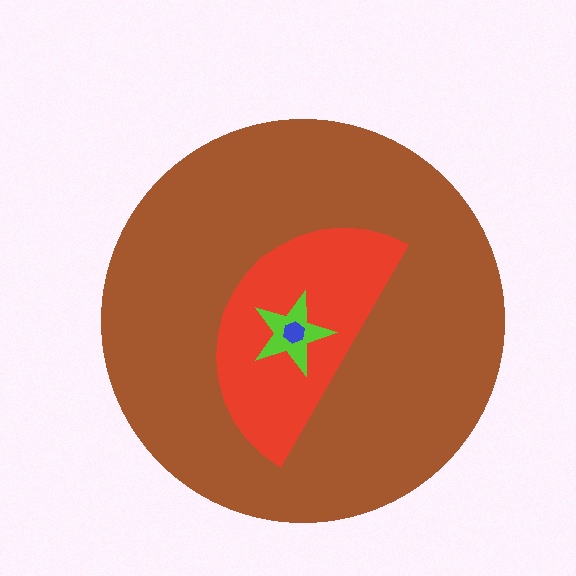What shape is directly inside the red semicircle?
The lime star.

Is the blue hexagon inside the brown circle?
Yes.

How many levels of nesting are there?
4.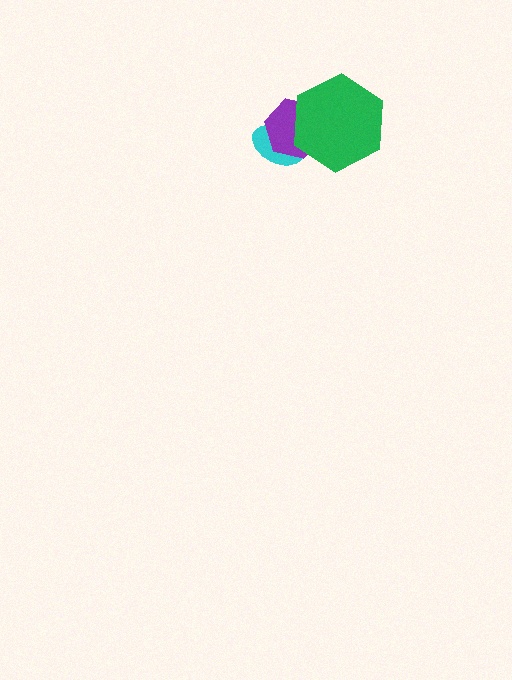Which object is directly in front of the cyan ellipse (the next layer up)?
The purple hexagon is directly in front of the cyan ellipse.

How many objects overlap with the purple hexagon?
2 objects overlap with the purple hexagon.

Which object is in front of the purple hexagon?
The green hexagon is in front of the purple hexagon.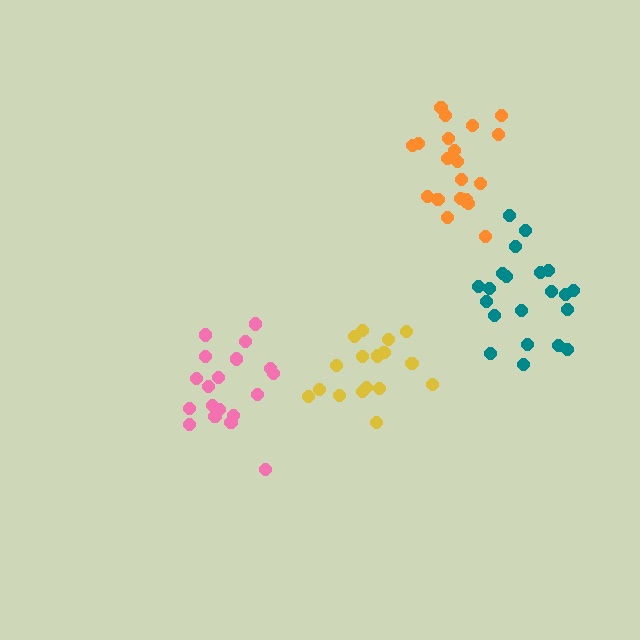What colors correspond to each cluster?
The clusters are colored: teal, orange, pink, yellow.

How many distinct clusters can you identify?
There are 4 distinct clusters.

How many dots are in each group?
Group 1: 21 dots, Group 2: 21 dots, Group 3: 20 dots, Group 4: 17 dots (79 total).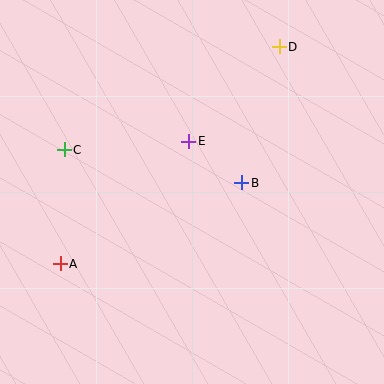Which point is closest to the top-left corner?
Point C is closest to the top-left corner.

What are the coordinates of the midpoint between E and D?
The midpoint between E and D is at (234, 94).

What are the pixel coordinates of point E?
Point E is at (189, 141).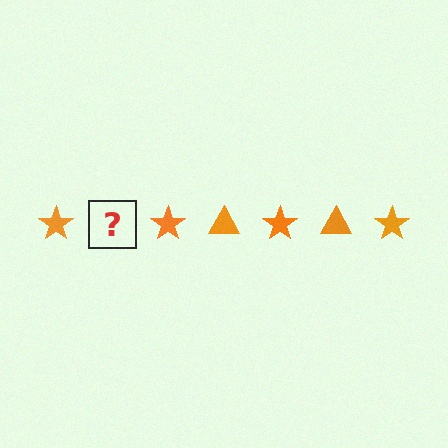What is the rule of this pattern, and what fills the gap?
The rule is that the pattern cycles through star, triangle shapes in orange. The gap should be filled with an orange triangle.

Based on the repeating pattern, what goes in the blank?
The blank should be an orange triangle.